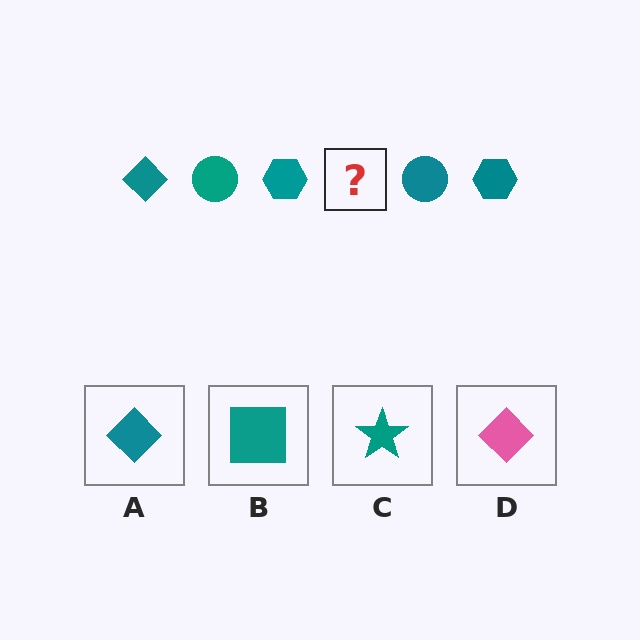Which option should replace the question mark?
Option A.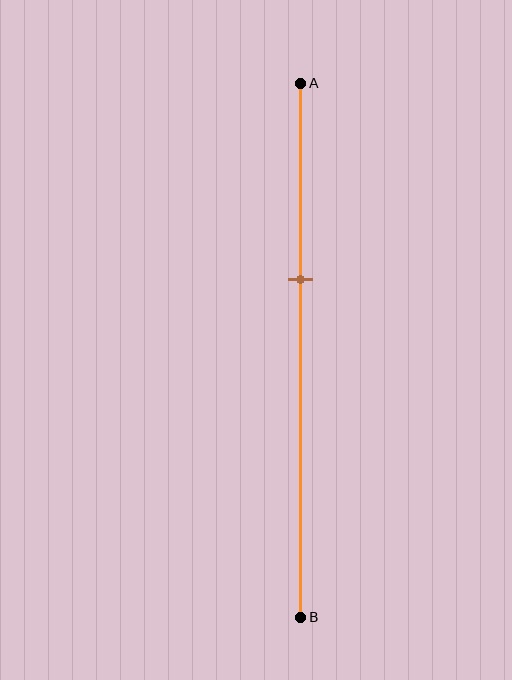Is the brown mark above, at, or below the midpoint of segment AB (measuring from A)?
The brown mark is above the midpoint of segment AB.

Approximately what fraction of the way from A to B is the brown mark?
The brown mark is approximately 35% of the way from A to B.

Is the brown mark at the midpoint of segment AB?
No, the mark is at about 35% from A, not at the 50% midpoint.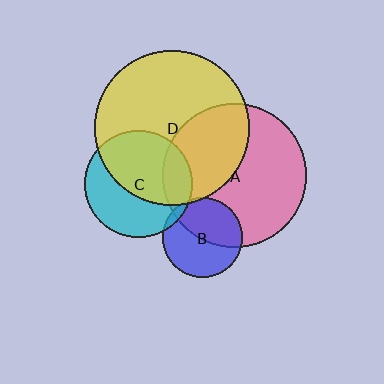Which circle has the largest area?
Circle D (yellow).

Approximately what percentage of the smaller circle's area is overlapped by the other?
Approximately 5%.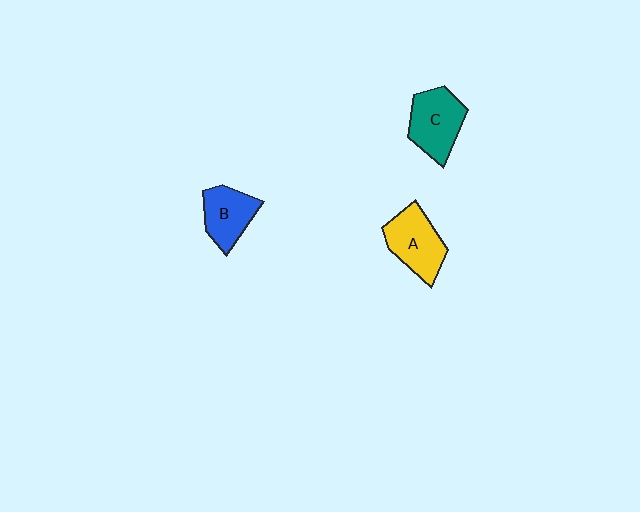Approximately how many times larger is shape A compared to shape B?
Approximately 1.2 times.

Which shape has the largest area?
Shape C (teal).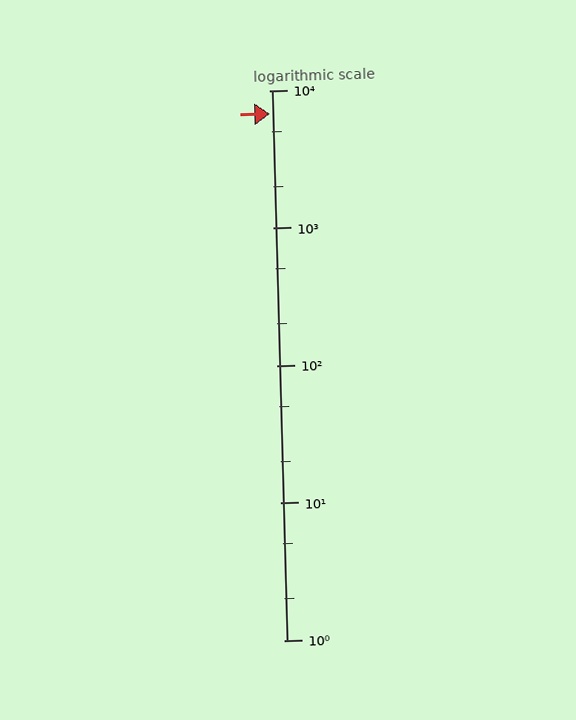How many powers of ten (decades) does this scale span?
The scale spans 4 decades, from 1 to 10000.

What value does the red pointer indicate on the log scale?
The pointer indicates approximately 6800.